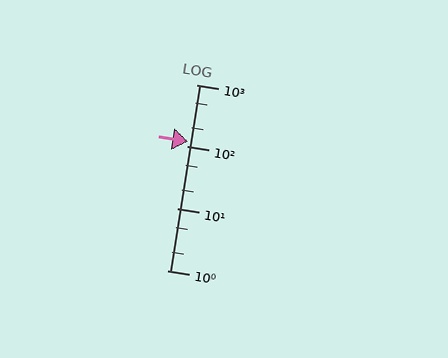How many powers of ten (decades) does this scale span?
The scale spans 3 decades, from 1 to 1000.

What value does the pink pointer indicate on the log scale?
The pointer indicates approximately 120.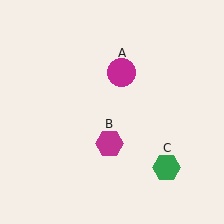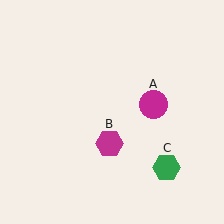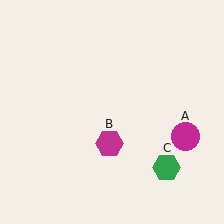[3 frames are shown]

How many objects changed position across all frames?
1 object changed position: magenta circle (object A).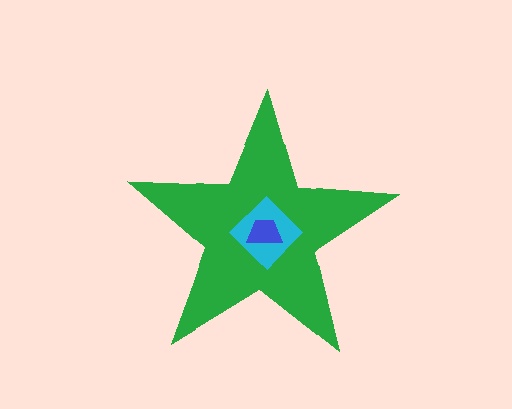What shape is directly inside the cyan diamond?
The blue trapezoid.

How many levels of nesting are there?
3.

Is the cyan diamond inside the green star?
Yes.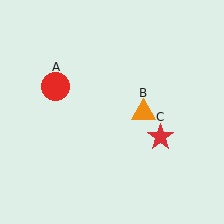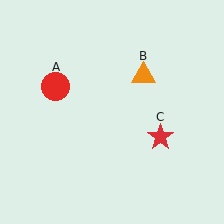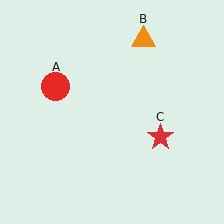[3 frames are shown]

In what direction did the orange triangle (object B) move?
The orange triangle (object B) moved up.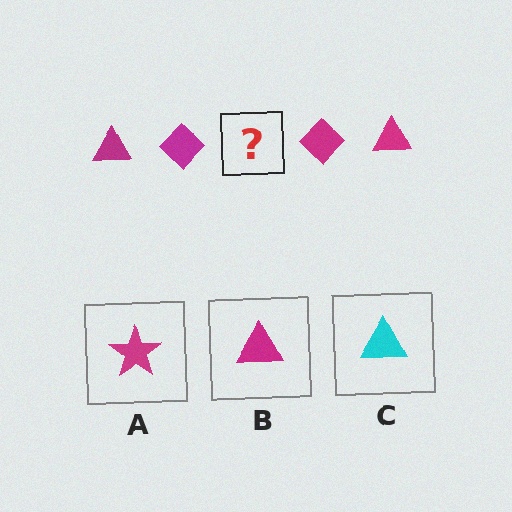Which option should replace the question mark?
Option B.